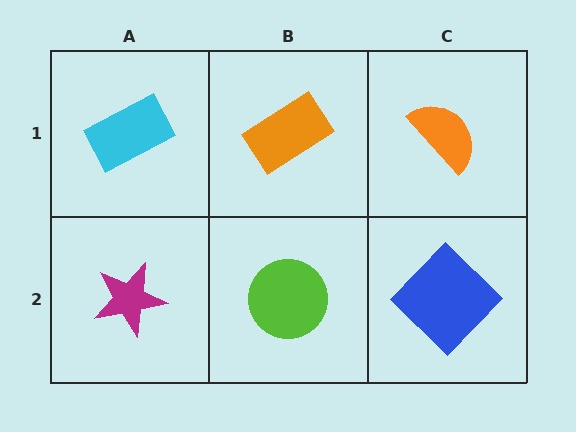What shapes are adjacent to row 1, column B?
A lime circle (row 2, column B), a cyan rectangle (row 1, column A), an orange semicircle (row 1, column C).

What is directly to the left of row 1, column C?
An orange rectangle.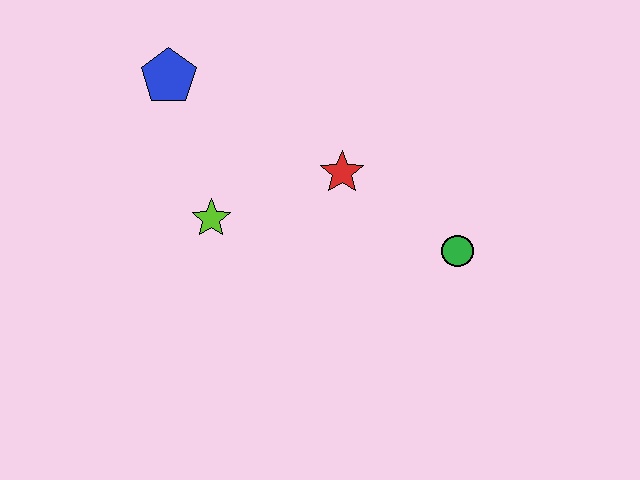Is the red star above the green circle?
Yes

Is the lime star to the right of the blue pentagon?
Yes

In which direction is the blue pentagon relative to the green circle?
The blue pentagon is to the left of the green circle.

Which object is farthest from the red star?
The blue pentagon is farthest from the red star.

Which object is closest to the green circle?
The red star is closest to the green circle.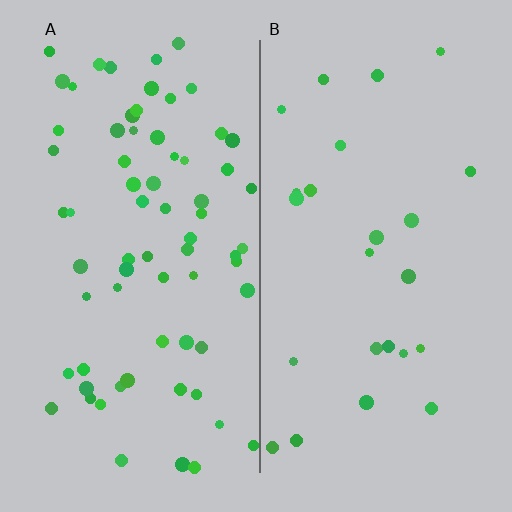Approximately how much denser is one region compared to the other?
Approximately 2.9× — region A over region B.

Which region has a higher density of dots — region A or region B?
A (the left).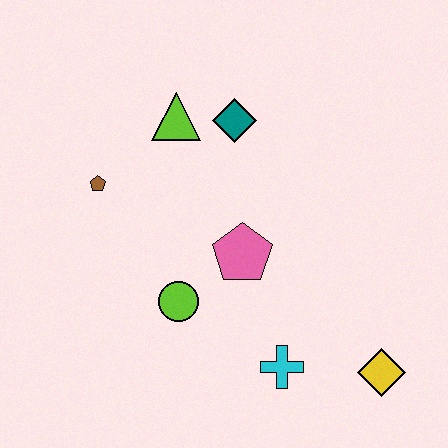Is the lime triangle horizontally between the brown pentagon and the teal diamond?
Yes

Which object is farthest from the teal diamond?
The yellow diamond is farthest from the teal diamond.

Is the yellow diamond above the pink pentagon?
No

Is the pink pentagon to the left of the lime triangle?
No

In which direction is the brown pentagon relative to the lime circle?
The brown pentagon is above the lime circle.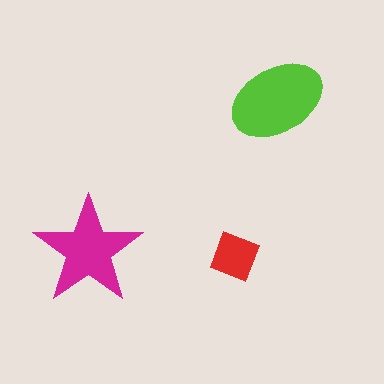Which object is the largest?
The lime ellipse.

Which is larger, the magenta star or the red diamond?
The magenta star.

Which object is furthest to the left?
The magenta star is leftmost.